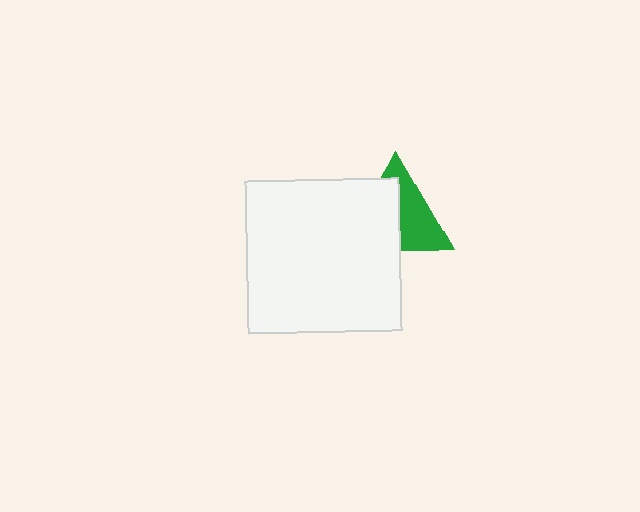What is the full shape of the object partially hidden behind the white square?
The partially hidden object is a green triangle.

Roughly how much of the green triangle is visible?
About half of it is visible (roughly 48%).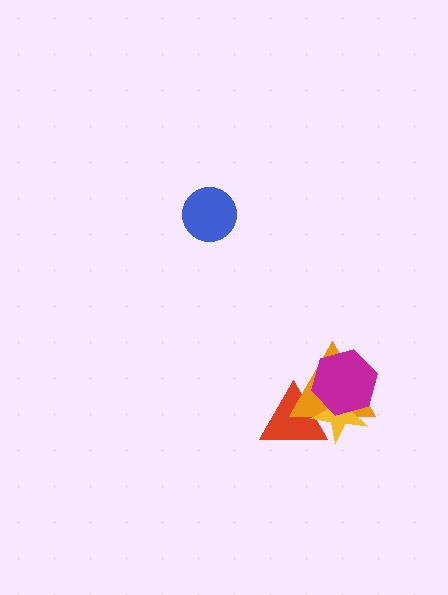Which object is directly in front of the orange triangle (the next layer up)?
The yellow star is directly in front of the orange triangle.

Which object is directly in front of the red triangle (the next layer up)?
The orange triangle is directly in front of the red triangle.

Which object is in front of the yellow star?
The magenta hexagon is in front of the yellow star.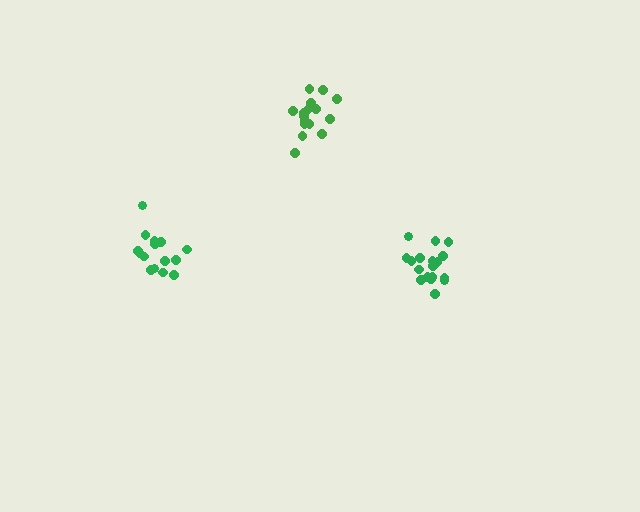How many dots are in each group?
Group 1: 15 dots, Group 2: 19 dots, Group 3: 16 dots (50 total).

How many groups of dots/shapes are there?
There are 3 groups.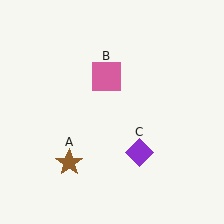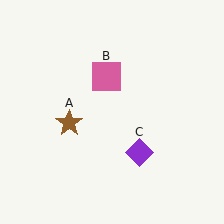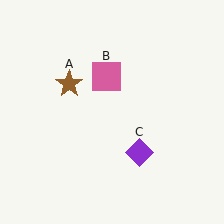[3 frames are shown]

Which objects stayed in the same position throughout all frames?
Pink square (object B) and purple diamond (object C) remained stationary.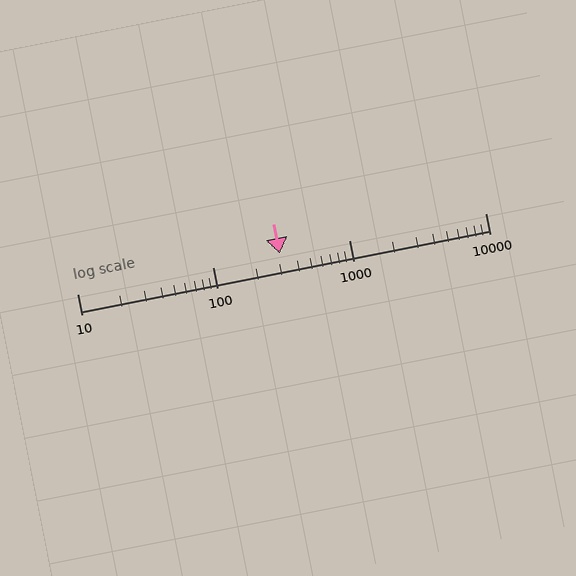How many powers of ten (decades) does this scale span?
The scale spans 3 decades, from 10 to 10000.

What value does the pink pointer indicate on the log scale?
The pointer indicates approximately 310.